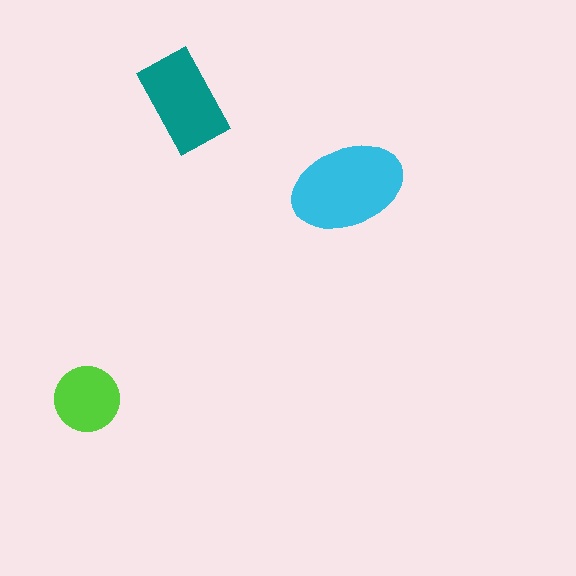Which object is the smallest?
The lime circle.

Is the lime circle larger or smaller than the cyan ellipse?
Smaller.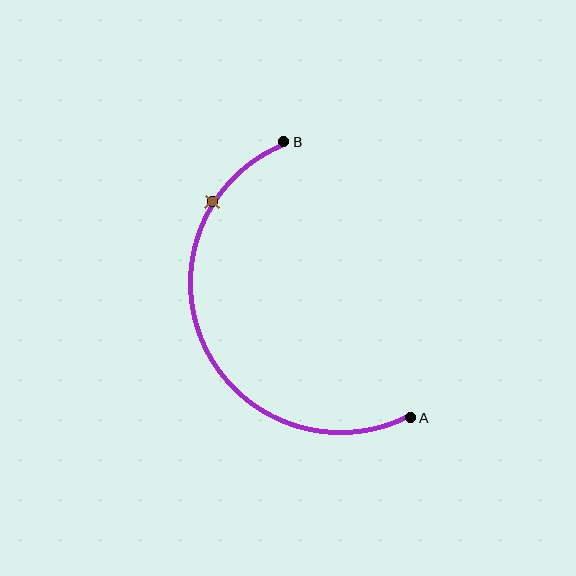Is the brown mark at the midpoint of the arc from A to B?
No. The brown mark lies on the arc but is closer to endpoint B. The arc midpoint would be at the point on the curve equidistant along the arc from both A and B.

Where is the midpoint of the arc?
The arc midpoint is the point on the curve farthest from the straight line joining A and B. It sits to the left of that line.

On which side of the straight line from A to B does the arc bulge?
The arc bulges to the left of the straight line connecting A and B.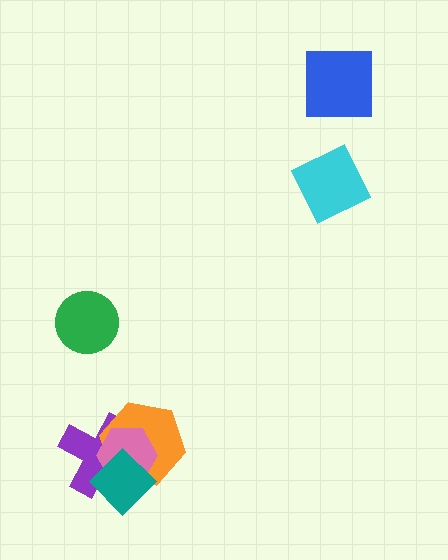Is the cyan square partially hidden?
No, no other shape covers it.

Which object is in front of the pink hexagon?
The teal diamond is in front of the pink hexagon.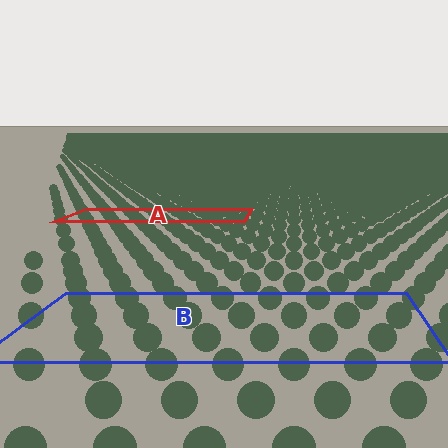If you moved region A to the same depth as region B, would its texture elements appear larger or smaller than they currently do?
They would appear larger. At a closer depth, the same texture elements are projected at a bigger on-screen size.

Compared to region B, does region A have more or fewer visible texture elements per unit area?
Region A has more texture elements per unit area — they are packed more densely because it is farther away.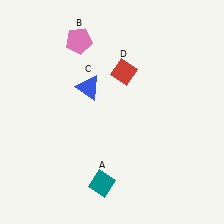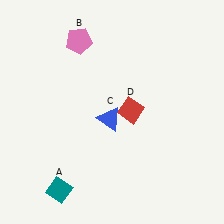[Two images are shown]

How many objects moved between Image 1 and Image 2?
3 objects moved between the two images.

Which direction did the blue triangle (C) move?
The blue triangle (C) moved down.